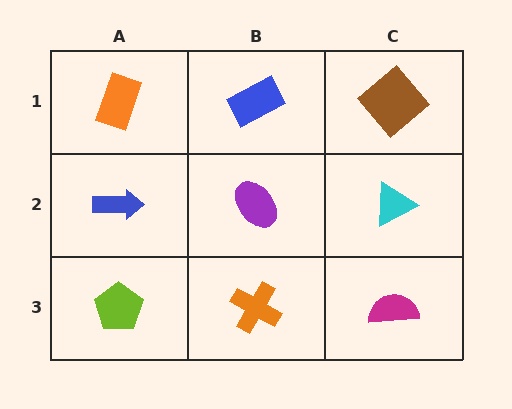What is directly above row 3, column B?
A purple ellipse.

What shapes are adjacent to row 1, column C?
A cyan triangle (row 2, column C), a blue rectangle (row 1, column B).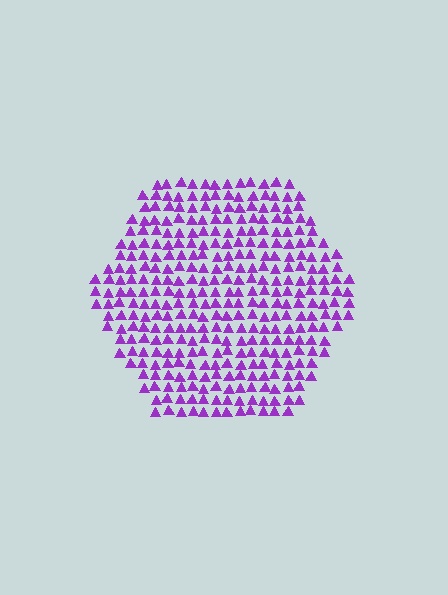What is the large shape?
The large shape is a hexagon.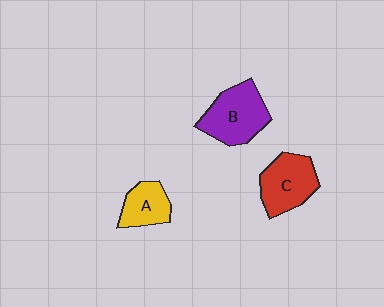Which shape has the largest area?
Shape B (purple).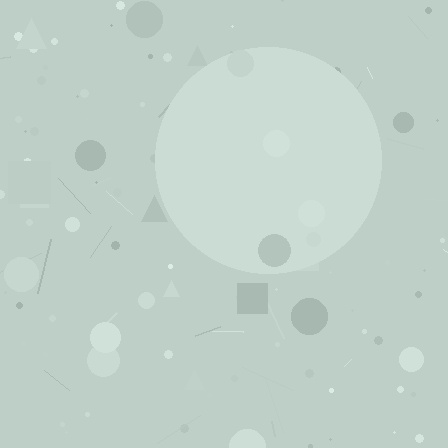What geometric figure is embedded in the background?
A circle is embedded in the background.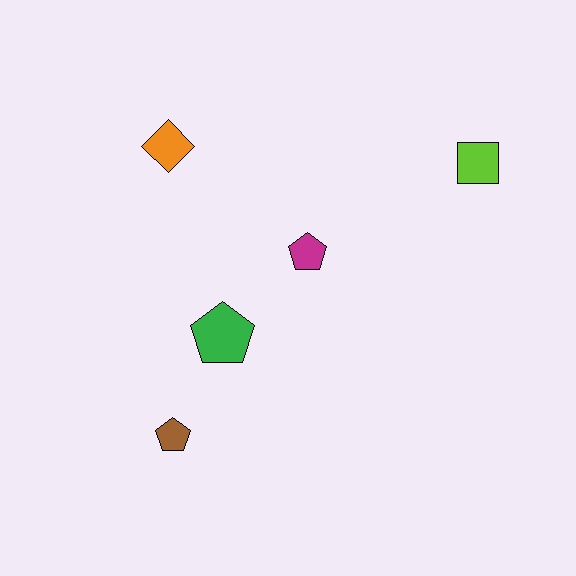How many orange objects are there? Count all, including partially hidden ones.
There is 1 orange object.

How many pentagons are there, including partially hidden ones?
There are 3 pentagons.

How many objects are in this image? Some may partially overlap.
There are 5 objects.